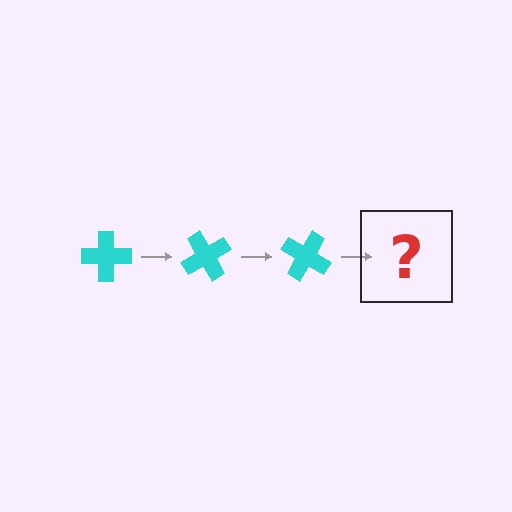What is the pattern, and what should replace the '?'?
The pattern is that the cross rotates 60 degrees each step. The '?' should be a cyan cross rotated 180 degrees.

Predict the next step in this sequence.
The next step is a cyan cross rotated 180 degrees.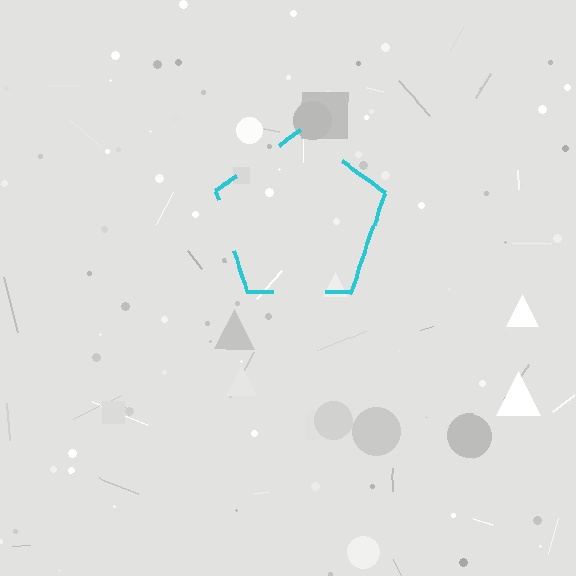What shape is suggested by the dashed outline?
The dashed outline suggests a pentagon.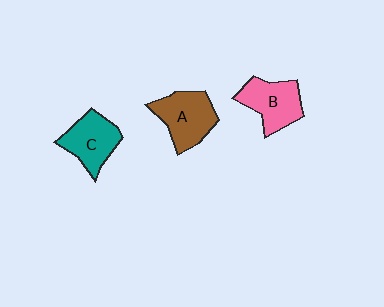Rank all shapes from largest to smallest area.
From largest to smallest: A (brown), B (pink), C (teal).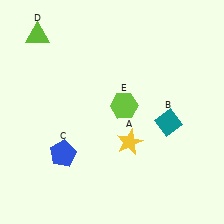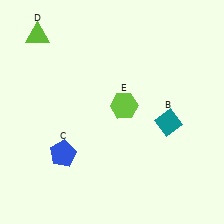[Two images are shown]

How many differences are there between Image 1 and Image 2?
There is 1 difference between the two images.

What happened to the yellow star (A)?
The yellow star (A) was removed in Image 2. It was in the bottom-right area of Image 1.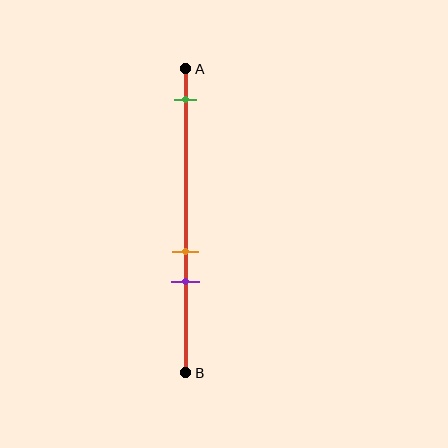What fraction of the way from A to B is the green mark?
The green mark is approximately 10% (0.1) of the way from A to B.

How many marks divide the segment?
There are 3 marks dividing the segment.